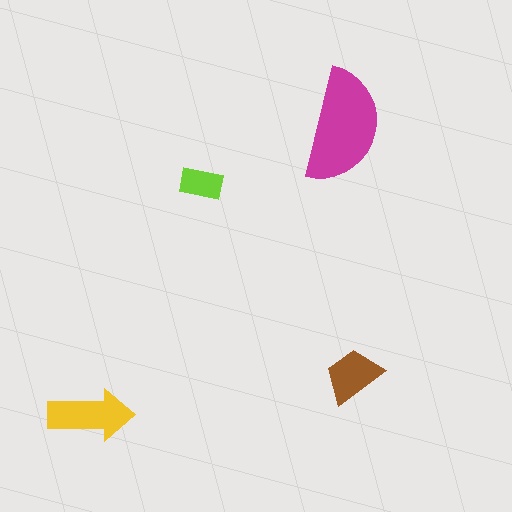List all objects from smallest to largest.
The lime rectangle, the brown trapezoid, the yellow arrow, the magenta semicircle.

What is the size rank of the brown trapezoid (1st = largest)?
3rd.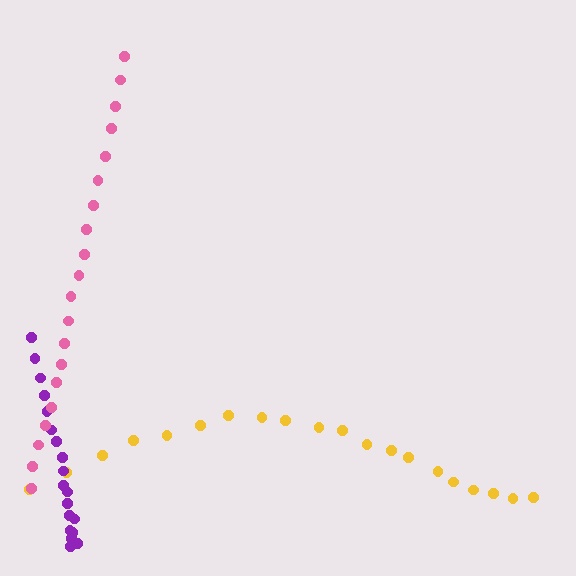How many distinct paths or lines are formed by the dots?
There are 3 distinct paths.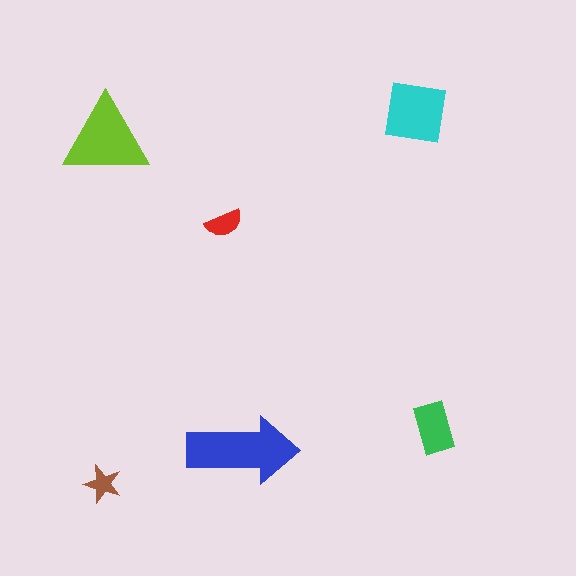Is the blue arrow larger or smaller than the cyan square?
Larger.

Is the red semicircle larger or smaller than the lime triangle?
Smaller.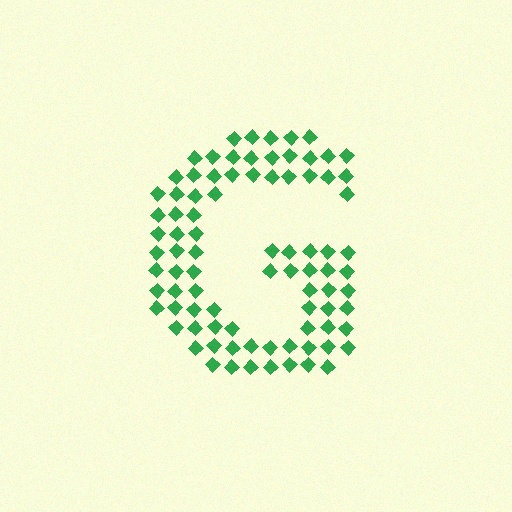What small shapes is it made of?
It is made of small diamonds.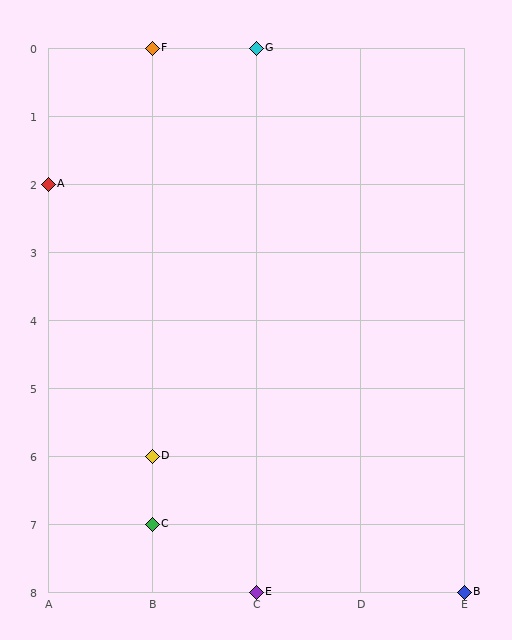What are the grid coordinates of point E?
Point E is at grid coordinates (C, 8).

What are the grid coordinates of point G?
Point G is at grid coordinates (C, 0).